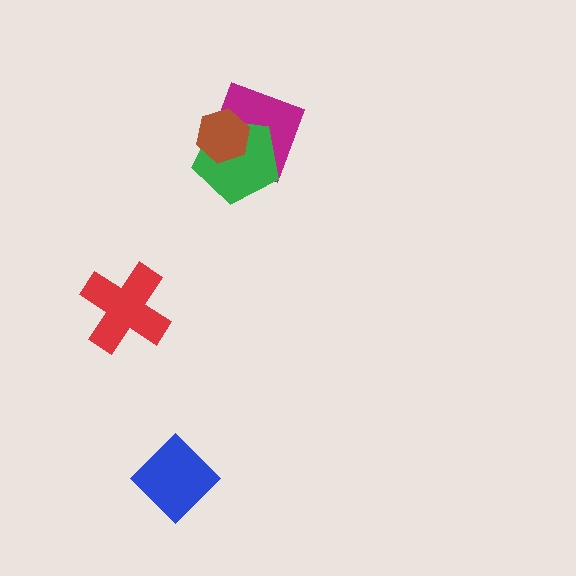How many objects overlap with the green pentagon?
2 objects overlap with the green pentagon.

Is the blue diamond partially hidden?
No, no other shape covers it.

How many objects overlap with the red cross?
0 objects overlap with the red cross.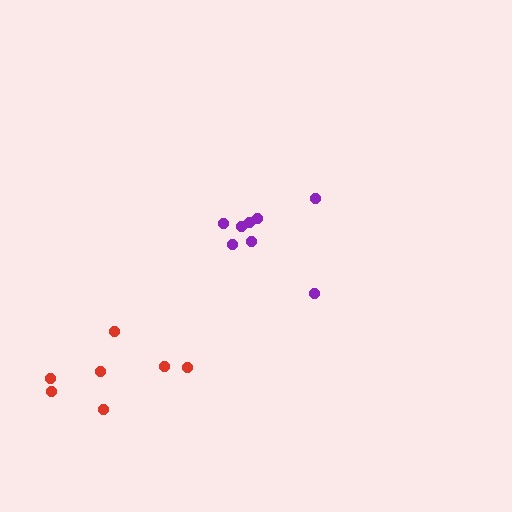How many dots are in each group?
Group 1: 8 dots, Group 2: 7 dots (15 total).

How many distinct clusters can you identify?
There are 2 distinct clusters.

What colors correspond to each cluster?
The clusters are colored: purple, red.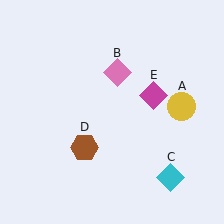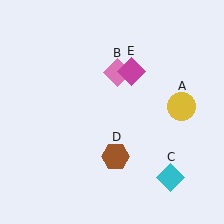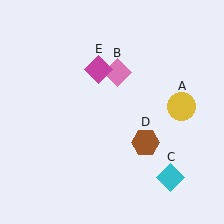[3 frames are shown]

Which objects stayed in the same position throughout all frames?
Yellow circle (object A) and pink diamond (object B) and cyan diamond (object C) remained stationary.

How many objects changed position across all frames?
2 objects changed position: brown hexagon (object D), magenta diamond (object E).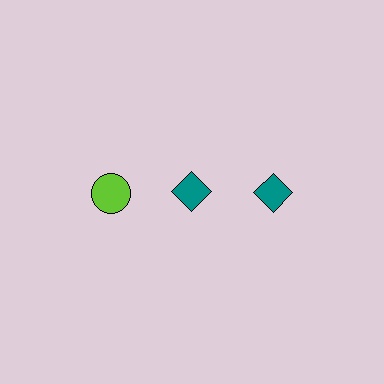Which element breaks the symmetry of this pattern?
The lime circle in the top row, leftmost column breaks the symmetry. All other shapes are teal diamonds.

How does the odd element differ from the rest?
It differs in both color (lime instead of teal) and shape (circle instead of diamond).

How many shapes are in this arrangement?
There are 3 shapes arranged in a grid pattern.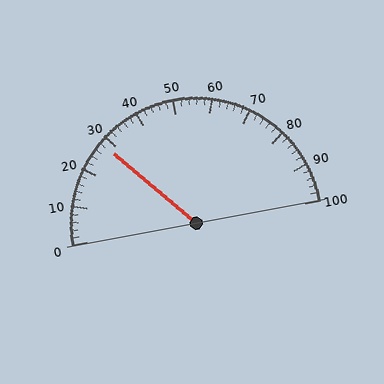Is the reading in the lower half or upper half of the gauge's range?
The reading is in the lower half of the range (0 to 100).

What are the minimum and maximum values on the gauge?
The gauge ranges from 0 to 100.